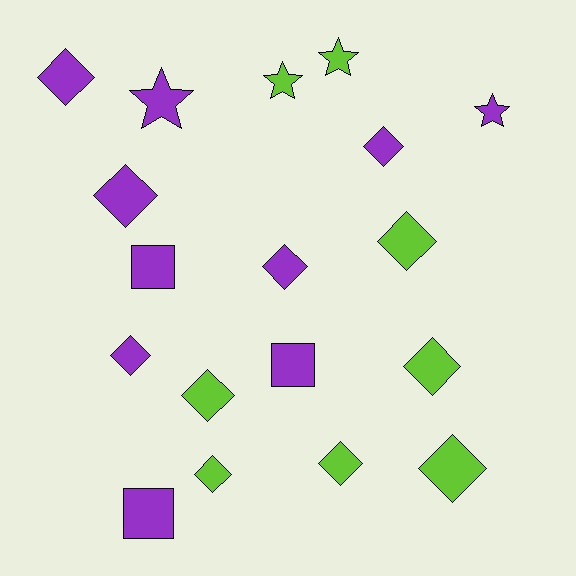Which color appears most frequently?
Purple, with 10 objects.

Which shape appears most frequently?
Diamond, with 11 objects.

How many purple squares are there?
There are 3 purple squares.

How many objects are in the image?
There are 18 objects.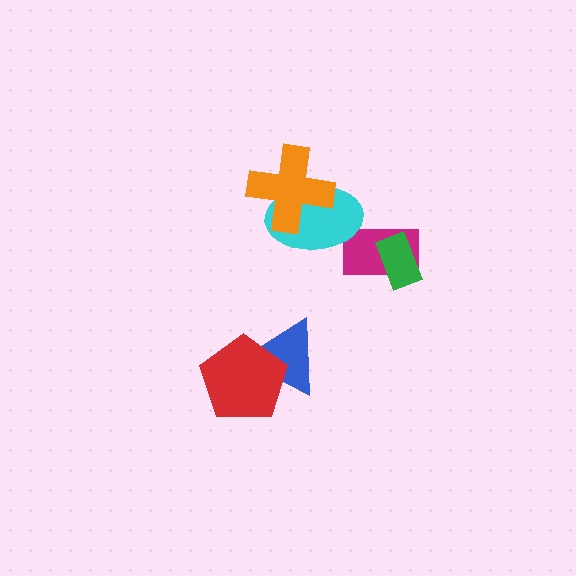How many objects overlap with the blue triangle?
1 object overlaps with the blue triangle.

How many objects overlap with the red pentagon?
1 object overlaps with the red pentagon.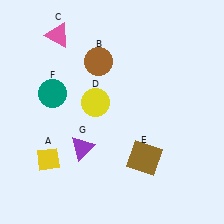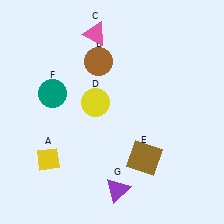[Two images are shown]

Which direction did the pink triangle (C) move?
The pink triangle (C) moved right.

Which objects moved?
The objects that moved are: the pink triangle (C), the purple triangle (G).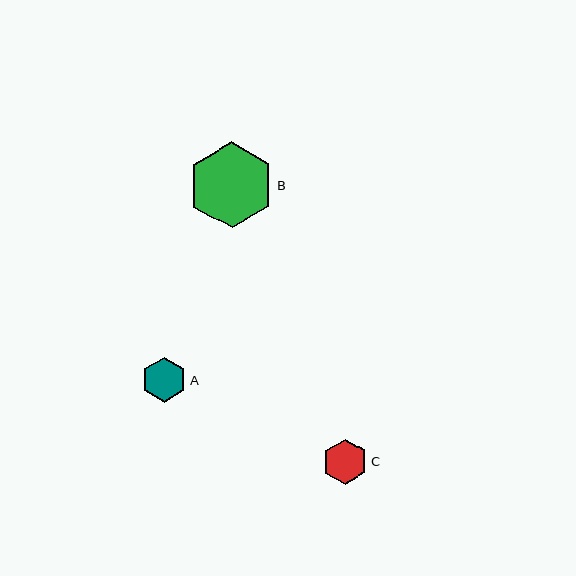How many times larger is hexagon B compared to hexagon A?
Hexagon B is approximately 1.9 times the size of hexagon A.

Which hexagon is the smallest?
Hexagon A is the smallest with a size of approximately 45 pixels.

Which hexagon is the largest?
Hexagon B is the largest with a size of approximately 86 pixels.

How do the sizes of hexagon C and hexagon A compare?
Hexagon C and hexagon A are approximately the same size.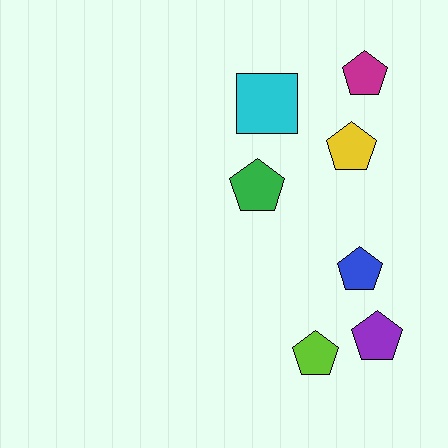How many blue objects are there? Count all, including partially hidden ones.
There is 1 blue object.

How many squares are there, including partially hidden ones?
There is 1 square.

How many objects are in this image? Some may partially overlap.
There are 7 objects.